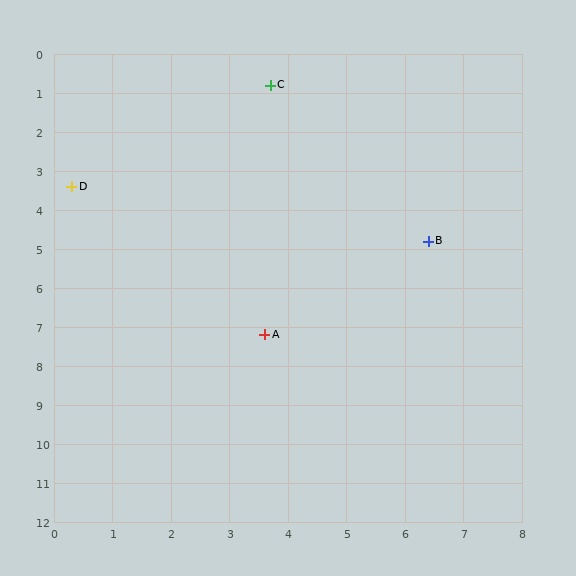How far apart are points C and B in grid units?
Points C and B are about 4.8 grid units apart.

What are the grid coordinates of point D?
Point D is at approximately (0.3, 3.4).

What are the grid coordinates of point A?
Point A is at approximately (3.6, 7.2).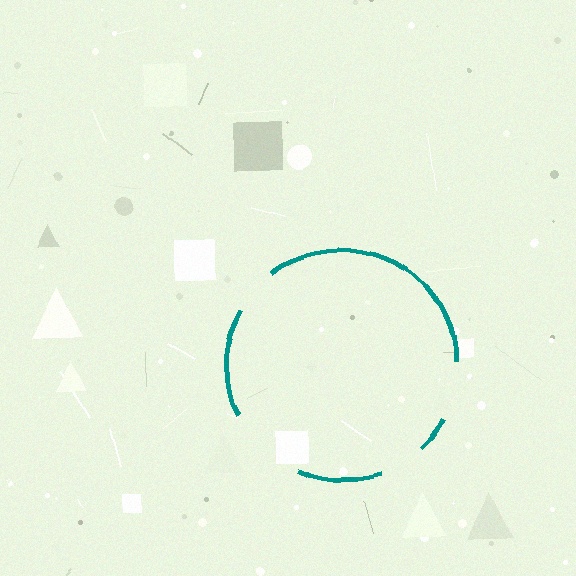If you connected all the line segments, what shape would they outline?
They would outline a circle.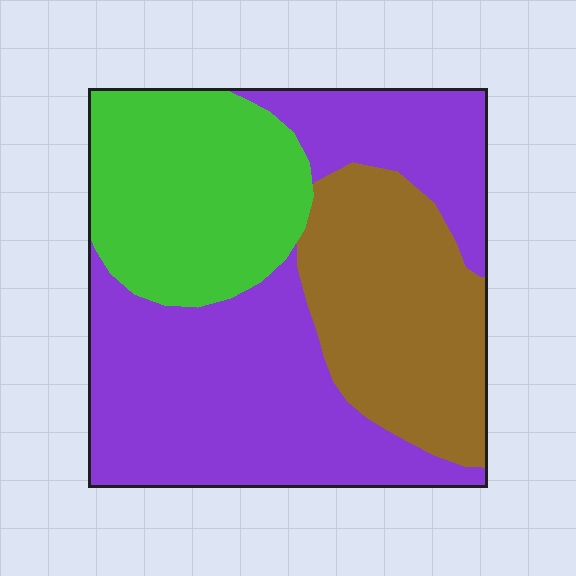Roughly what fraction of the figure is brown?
Brown covers around 25% of the figure.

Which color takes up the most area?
Purple, at roughly 50%.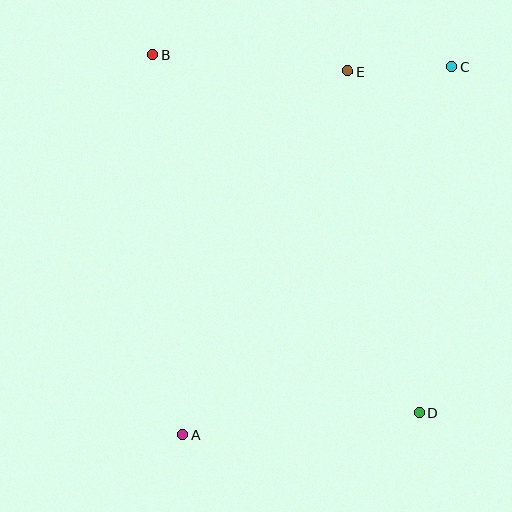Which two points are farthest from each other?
Points A and C are farthest from each other.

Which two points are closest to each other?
Points C and E are closest to each other.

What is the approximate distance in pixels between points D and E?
The distance between D and E is approximately 349 pixels.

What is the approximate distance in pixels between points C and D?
The distance between C and D is approximately 347 pixels.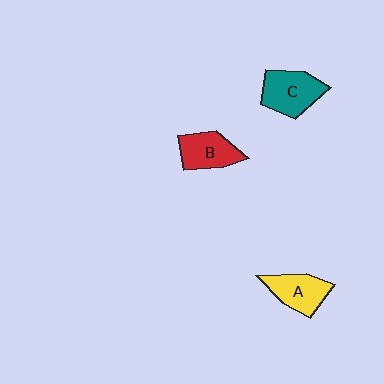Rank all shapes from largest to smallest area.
From largest to smallest: C (teal), B (red), A (yellow).